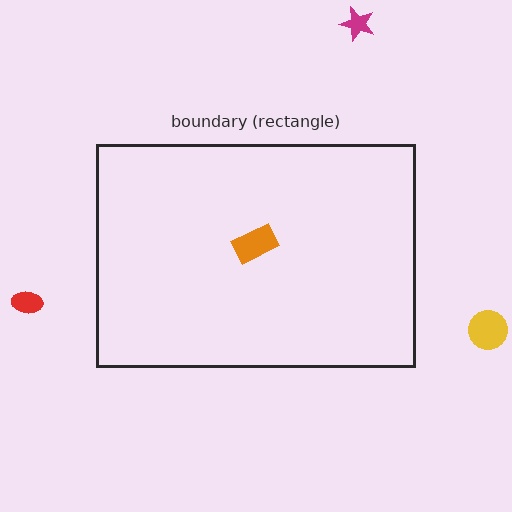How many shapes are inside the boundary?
1 inside, 3 outside.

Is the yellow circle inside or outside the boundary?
Outside.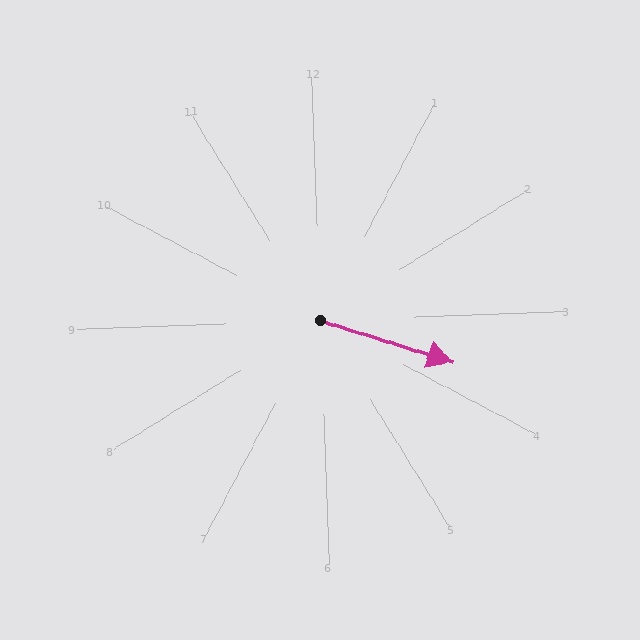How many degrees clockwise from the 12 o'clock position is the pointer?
Approximately 110 degrees.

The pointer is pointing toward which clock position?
Roughly 4 o'clock.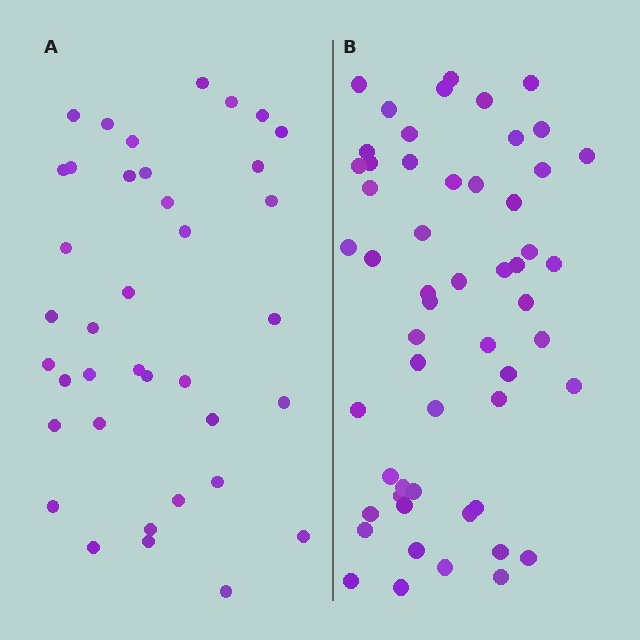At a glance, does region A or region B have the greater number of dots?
Region B (the right region) has more dots.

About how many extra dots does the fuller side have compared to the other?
Region B has approximately 15 more dots than region A.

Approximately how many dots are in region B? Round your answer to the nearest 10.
About 60 dots. (The exact count is 55, which rounds to 60.)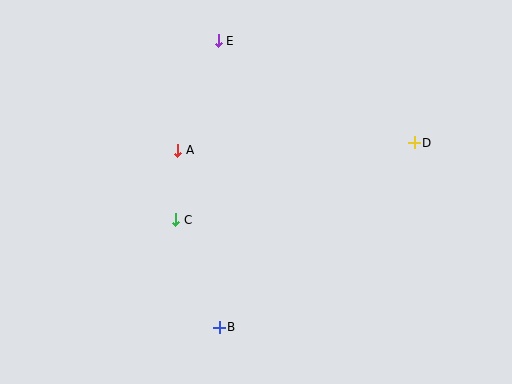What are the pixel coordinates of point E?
Point E is at (218, 41).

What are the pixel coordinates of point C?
Point C is at (176, 220).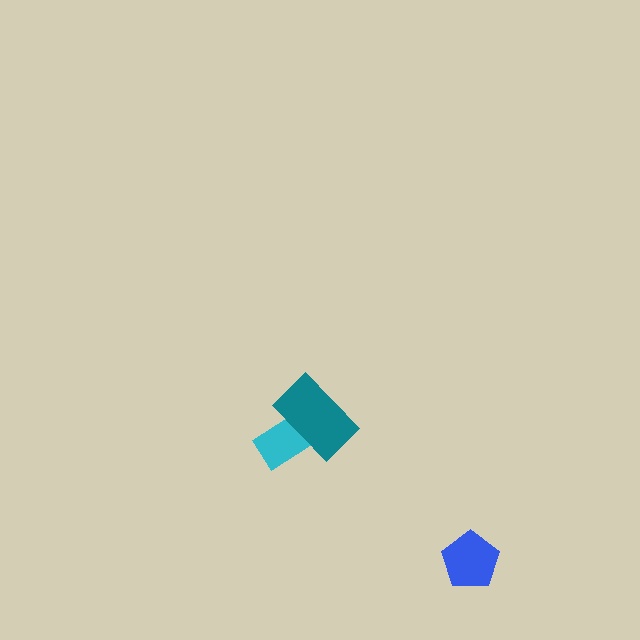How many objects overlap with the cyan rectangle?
1 object overlaps with the cyan rectangle.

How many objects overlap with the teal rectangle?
1 object overlaps with the teal rectangle.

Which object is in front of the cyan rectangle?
The teal rectangle is in front of the cyan rectangle.